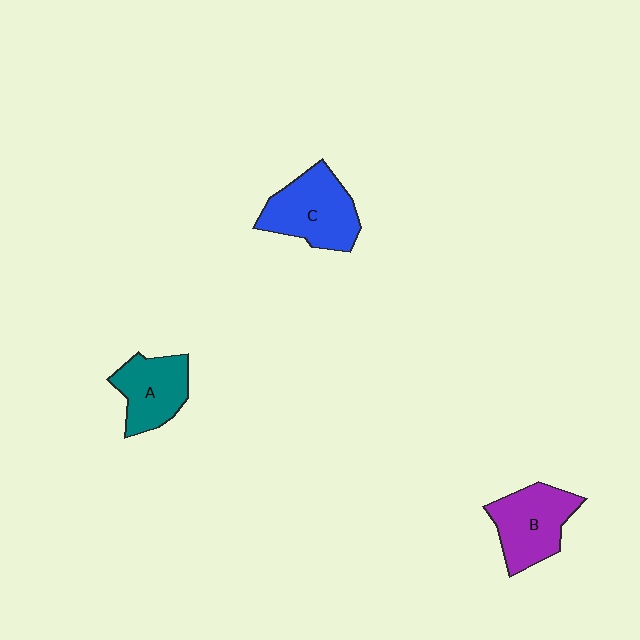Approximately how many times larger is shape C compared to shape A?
Approximately 1.3 times.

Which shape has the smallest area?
Shape A (teal).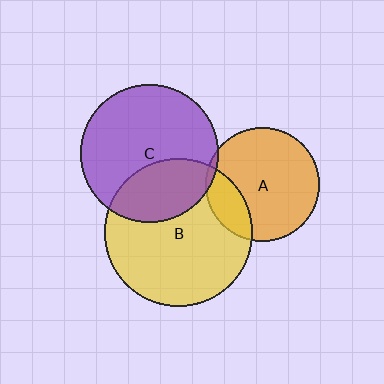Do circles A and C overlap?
Yes.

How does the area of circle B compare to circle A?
Approximately 1.7 times.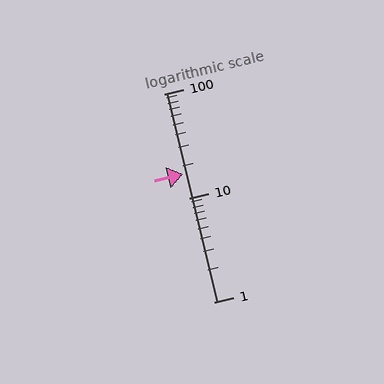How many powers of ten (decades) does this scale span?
The scale spans 2 decades, from 1 to 100.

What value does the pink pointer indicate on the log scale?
The pointer indicates approximately 17.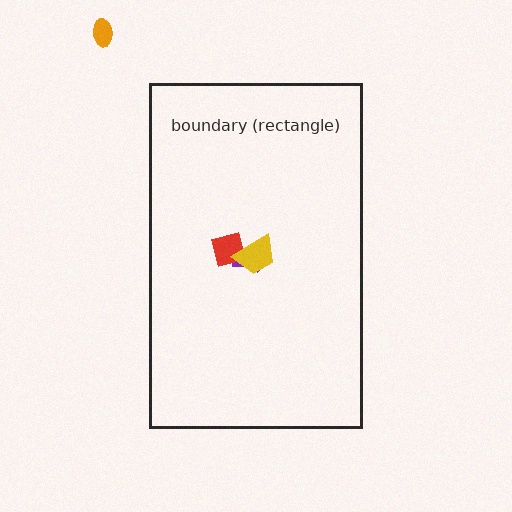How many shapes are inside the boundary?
3 inside, 1 outside.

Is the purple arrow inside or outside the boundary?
Inside.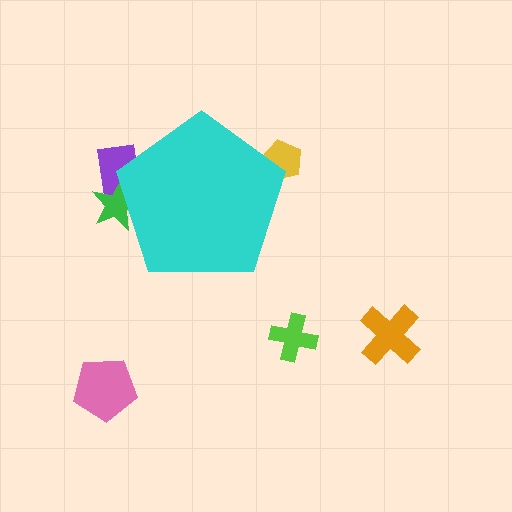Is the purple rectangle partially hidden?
Yes, the purple rectangle is partially hidden behind the cyan pentagon.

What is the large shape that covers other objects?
A cyan pentagon.